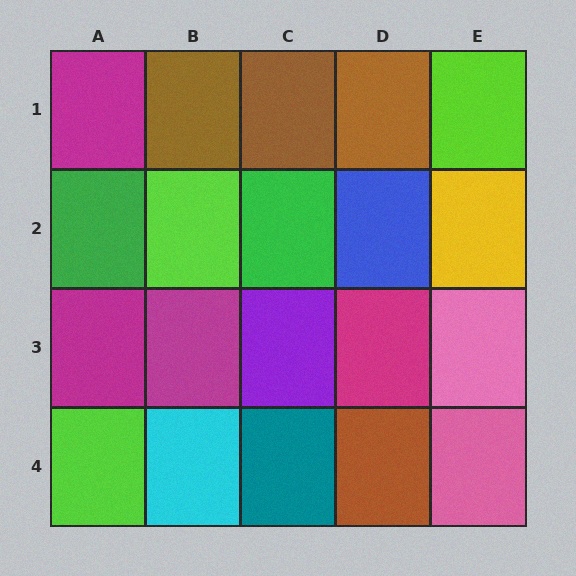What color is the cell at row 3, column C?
Purple.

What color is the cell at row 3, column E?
Pink.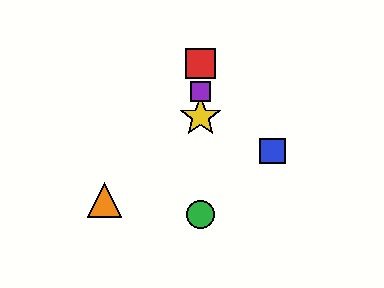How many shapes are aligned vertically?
4 shapes (the red square, the green circle, the yellow star, the purple square) are aligned vertically.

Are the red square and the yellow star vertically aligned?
Yes, both are at x≈200.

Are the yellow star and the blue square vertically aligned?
No, the yellow star is at x≈200 and the blue square is at x≈272.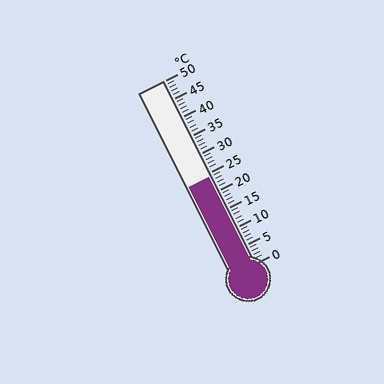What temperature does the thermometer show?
The thermometer shows approximately 24°C.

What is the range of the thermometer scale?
The thermometer scale ranges from 0°C to 50°C.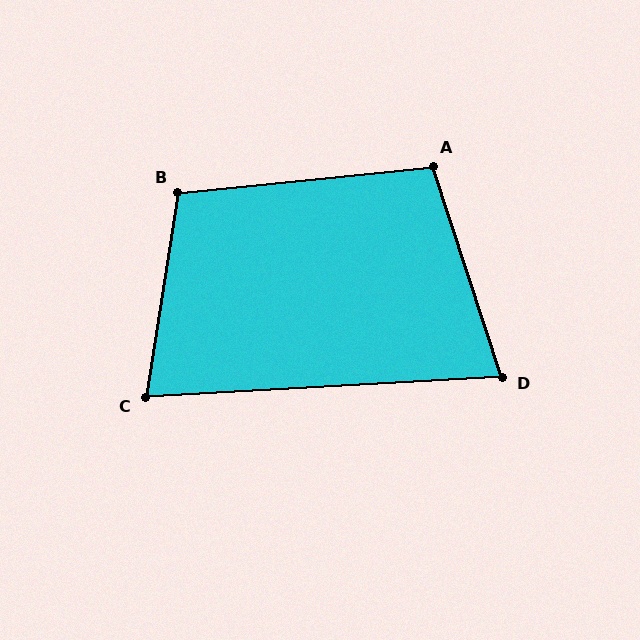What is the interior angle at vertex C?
Approximately 78 degrees (acute).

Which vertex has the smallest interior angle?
D, at approximately 75 degrees.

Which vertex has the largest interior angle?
B, at approximately 105 degrees.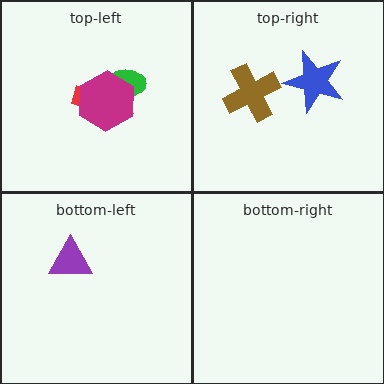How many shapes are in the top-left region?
3.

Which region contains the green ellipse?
The top-left region.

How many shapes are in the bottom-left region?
1.